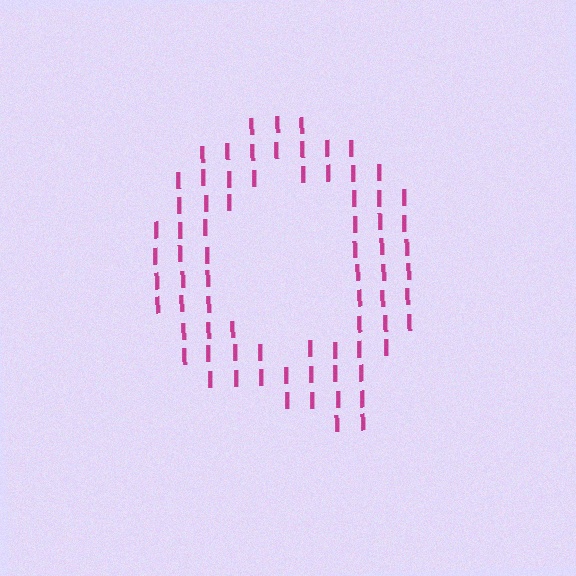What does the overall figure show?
The overall figure shows the letter Q.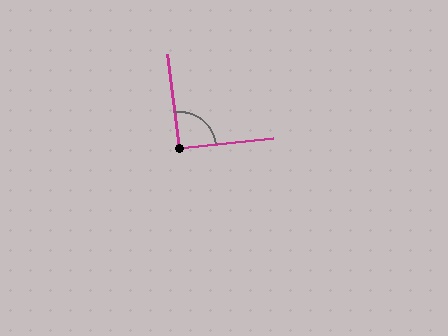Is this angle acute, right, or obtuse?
It is approximately a right angle.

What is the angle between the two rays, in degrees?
Approximately 92 degrees.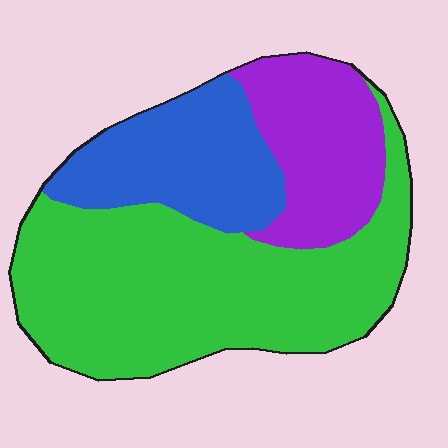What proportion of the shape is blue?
Blue covers 23% of the shape.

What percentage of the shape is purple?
Purple covers roughly 20% of the shape.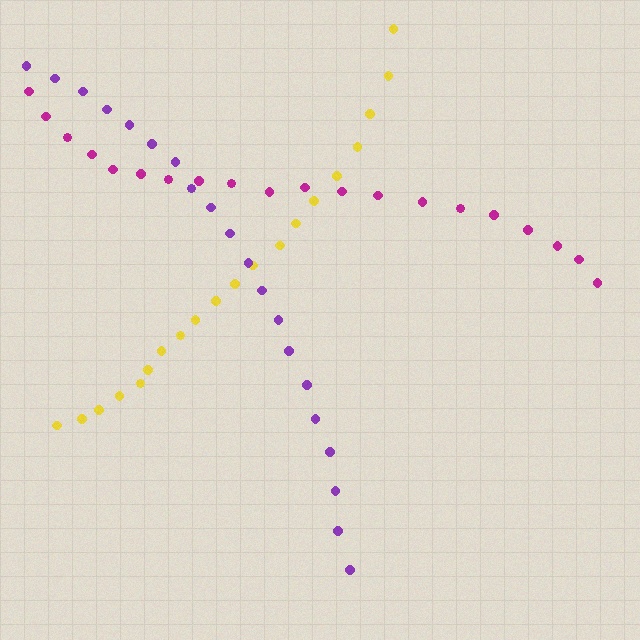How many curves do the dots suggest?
There are 3 distinct paths.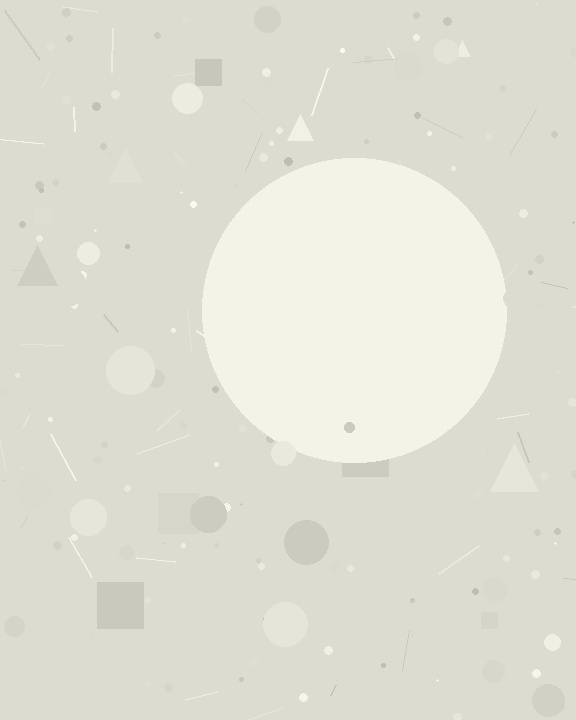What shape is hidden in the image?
A circle is hidden in the image.